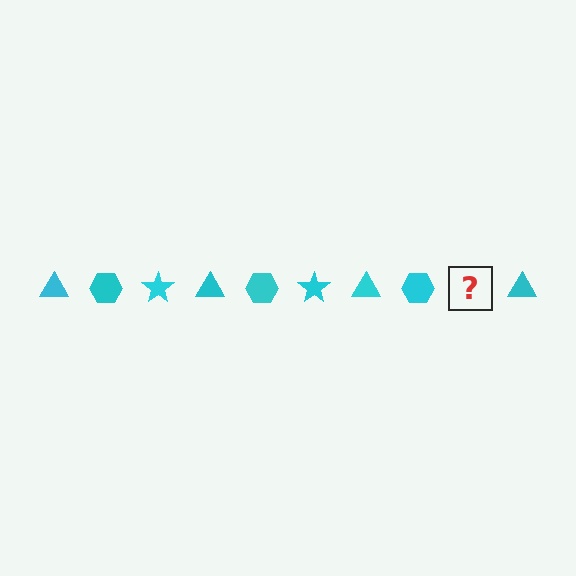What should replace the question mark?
The question mark should be replaced with a cyan star.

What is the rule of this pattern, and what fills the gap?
The rule is that the pattern cycles through triangle, hexagon, star shapes in cyan. The gap should be filled with a cyan star.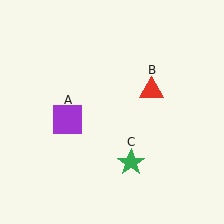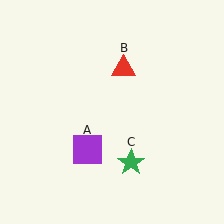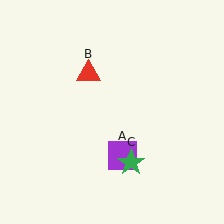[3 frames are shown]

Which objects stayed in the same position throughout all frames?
Green star (object C) remained stationary.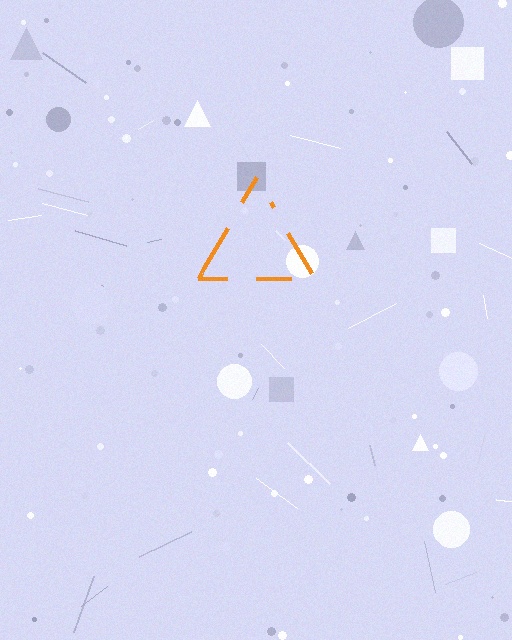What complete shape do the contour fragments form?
The contour fragments form a triangle.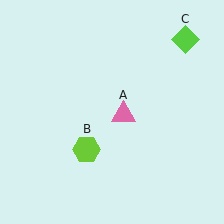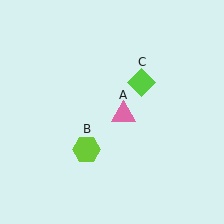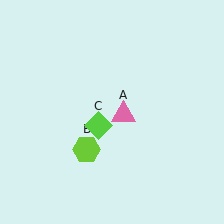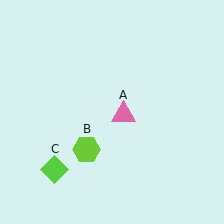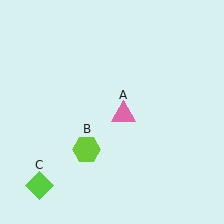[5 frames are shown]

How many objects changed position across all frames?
1 object changed position: lime diamond (object C).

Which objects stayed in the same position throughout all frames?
Pink triangle (object A) and lime hexagon (object B) remained stationary.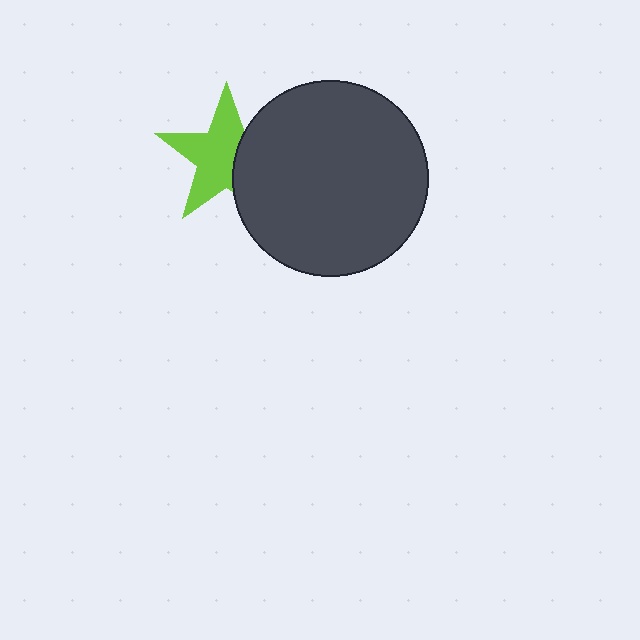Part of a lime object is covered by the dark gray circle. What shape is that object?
It is a star.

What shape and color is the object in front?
The object in front is a dark gray circle.